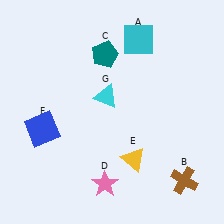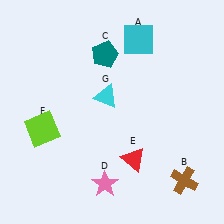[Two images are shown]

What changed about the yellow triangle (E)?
In Image 1, E is yellow. In Image 2, it changed to red.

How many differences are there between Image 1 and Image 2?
There are 2 differences between the two images.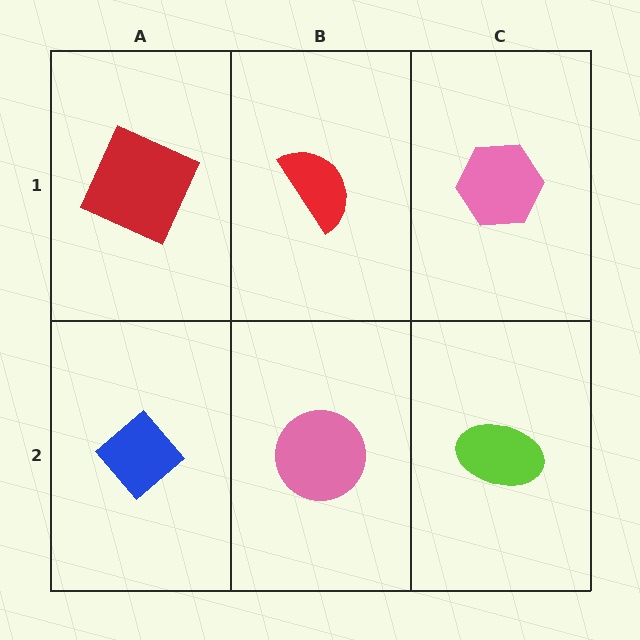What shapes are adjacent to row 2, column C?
A pink hexagon (row 1, column C), a pink circle (row 2, column B).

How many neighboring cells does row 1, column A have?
2.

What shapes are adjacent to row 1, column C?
A lime ellipse (row 2, column C), a red semicircle (row 1, column B).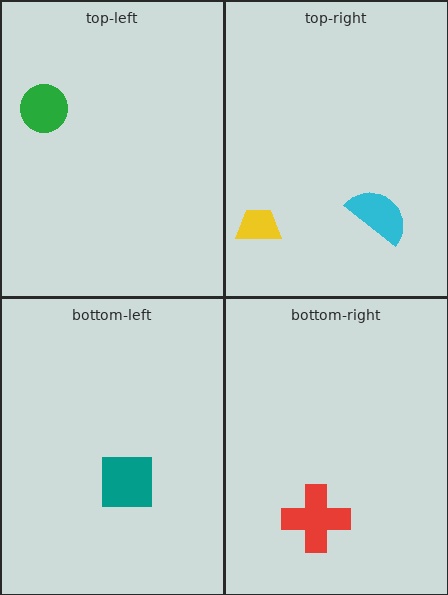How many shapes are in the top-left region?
1.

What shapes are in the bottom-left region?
The teal square.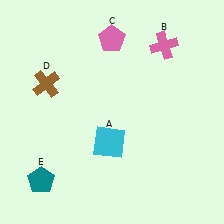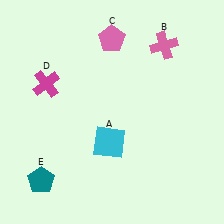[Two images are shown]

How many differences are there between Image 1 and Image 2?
There is 1 difference between the two images.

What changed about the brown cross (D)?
In Image 1, D is brown. In Image 2, it changed to magenta.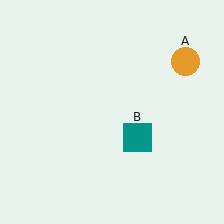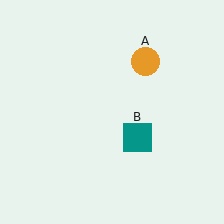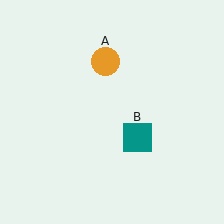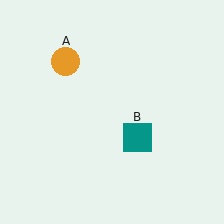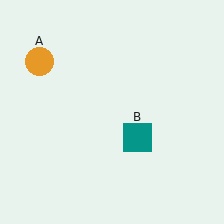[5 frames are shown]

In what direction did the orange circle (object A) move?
The orange circle (object A) moved left.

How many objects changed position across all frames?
1 object changed position: orange circle (object A).